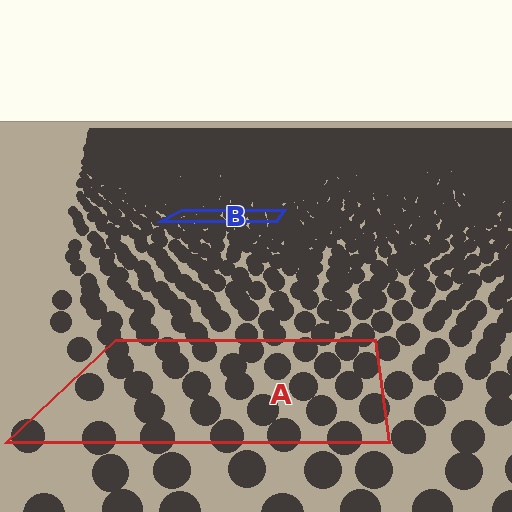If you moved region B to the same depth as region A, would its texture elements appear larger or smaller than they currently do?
They would appear larger. At a closer depth, the same texture elements are projected at a bigger on-screen size.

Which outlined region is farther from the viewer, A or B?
Region B is farther from the viewer — the texture elements inside it appear smaller and more densely packed.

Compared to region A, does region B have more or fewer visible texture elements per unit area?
Region B has more texture elements per unit area — they are packed more densely because it is farther away.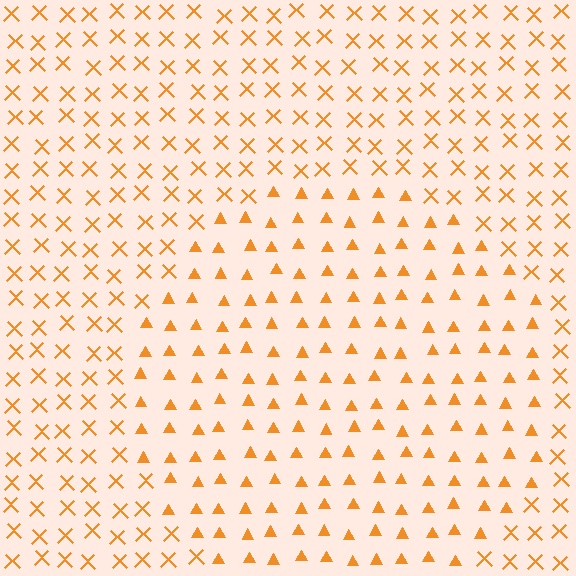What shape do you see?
I see a circle.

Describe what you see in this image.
The image is filled with small orange elements arranged in a uniform grid. A circle-shaped region contains triangles, while the surrounding area contains X marks. The boundary is defined purely by the change in element shape.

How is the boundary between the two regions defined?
The boundary is defined by a change in element shape: triangles inside vs. X marks outside. All elements share the same color and spacing.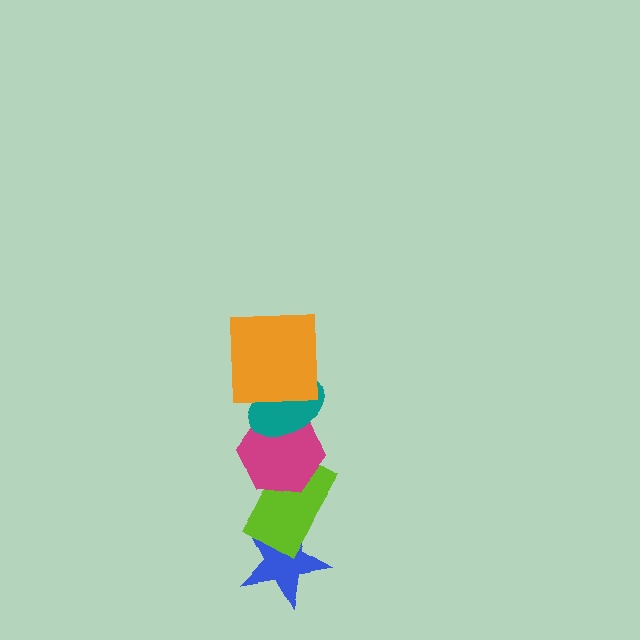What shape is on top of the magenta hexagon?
The teal ellipse is on top of the magenta hexagon.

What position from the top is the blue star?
The blue star is 5th from the top.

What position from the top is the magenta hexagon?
The magenta hexagon is 3rd from the top.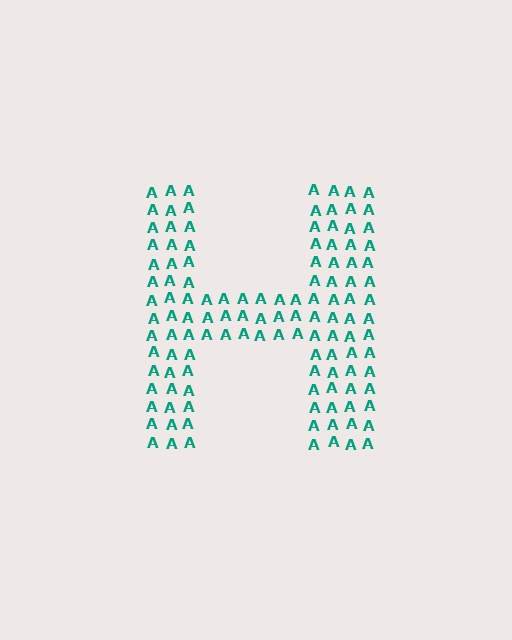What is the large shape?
The large shape is the letter H.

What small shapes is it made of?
It is made of small letter A's.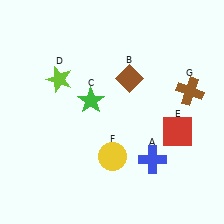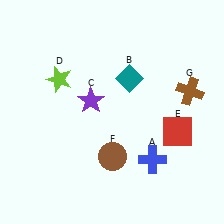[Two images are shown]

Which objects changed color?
B changed from brown to teal. C changed from green to purple. F changed from yellow to brown.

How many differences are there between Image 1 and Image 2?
There are 3 differences between the two images.